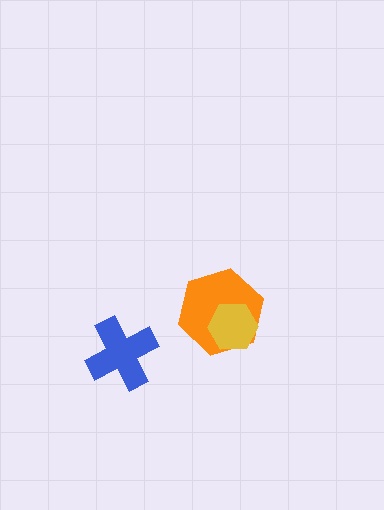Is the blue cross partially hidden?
No, no other shape covers it.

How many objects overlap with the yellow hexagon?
1 object overlaps with the yellow hexagon.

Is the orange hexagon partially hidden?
Yes, it is partially covered by another shape.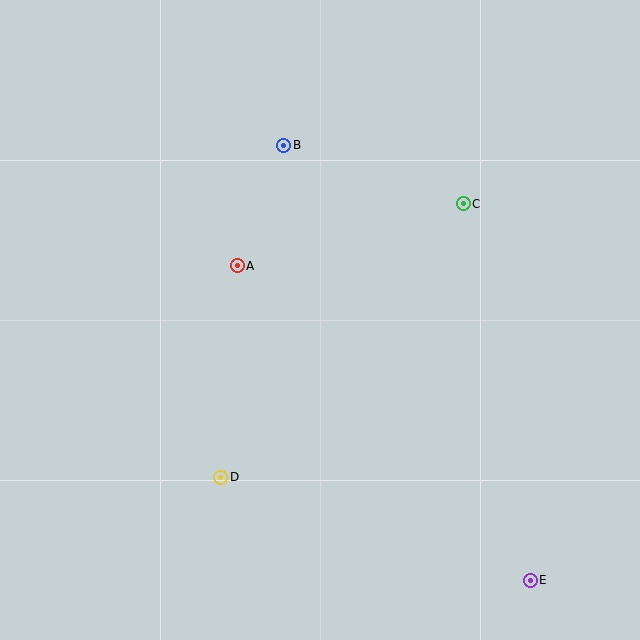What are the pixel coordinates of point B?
Point B is at (284, 145).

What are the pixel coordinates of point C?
Point C is at (463, 204).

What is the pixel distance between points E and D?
The distance between E and D is 326 pixels.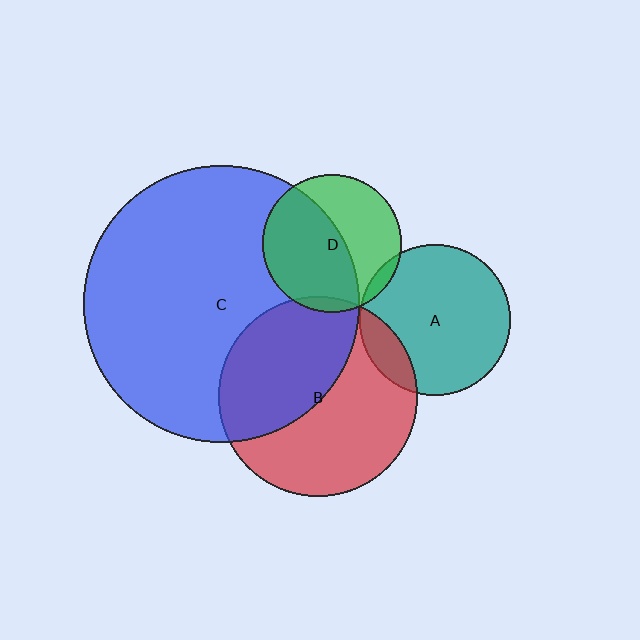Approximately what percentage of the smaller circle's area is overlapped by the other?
Approximately 55%.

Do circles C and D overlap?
Yes.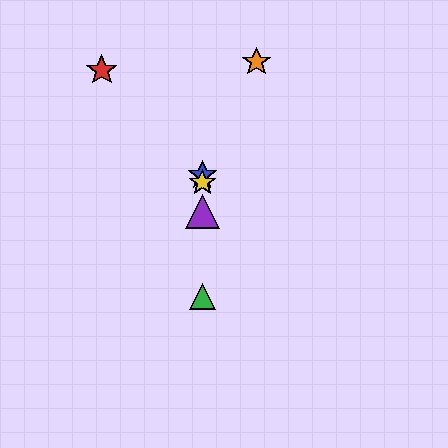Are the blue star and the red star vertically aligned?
No, the blue star is at x≈202 and the red star is at x≈102.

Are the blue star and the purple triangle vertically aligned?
Yes, both are at x≈202.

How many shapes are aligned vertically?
4 shapes (the blue star, the green triangle, the yellow star, the purple triangle) are aligned vertically.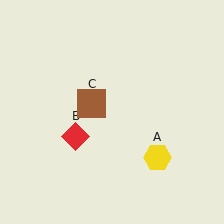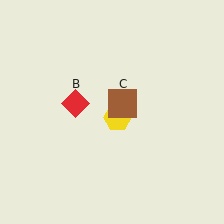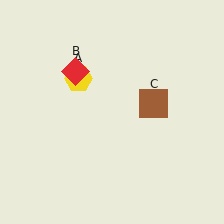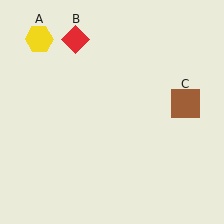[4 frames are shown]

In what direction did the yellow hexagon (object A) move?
The yellow hexagon (object A) moved up and to the left.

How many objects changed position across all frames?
3 objects changed position: yellow hexagon (object A), red diamond (object B), brown square (object C).